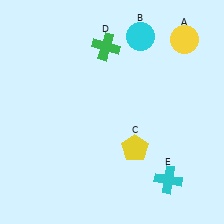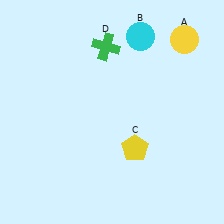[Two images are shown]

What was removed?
The cyan cross (E) was removed in Image 2.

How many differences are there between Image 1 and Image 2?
There is 1 difference between the two images.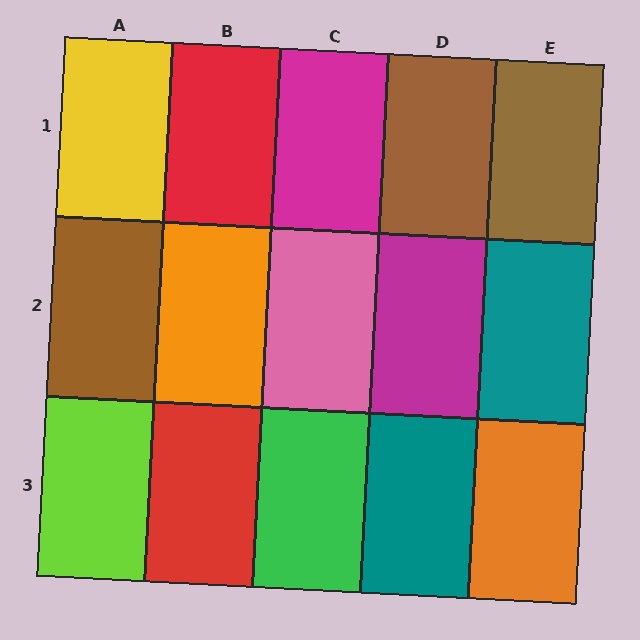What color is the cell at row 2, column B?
Orange.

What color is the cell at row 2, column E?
Teal.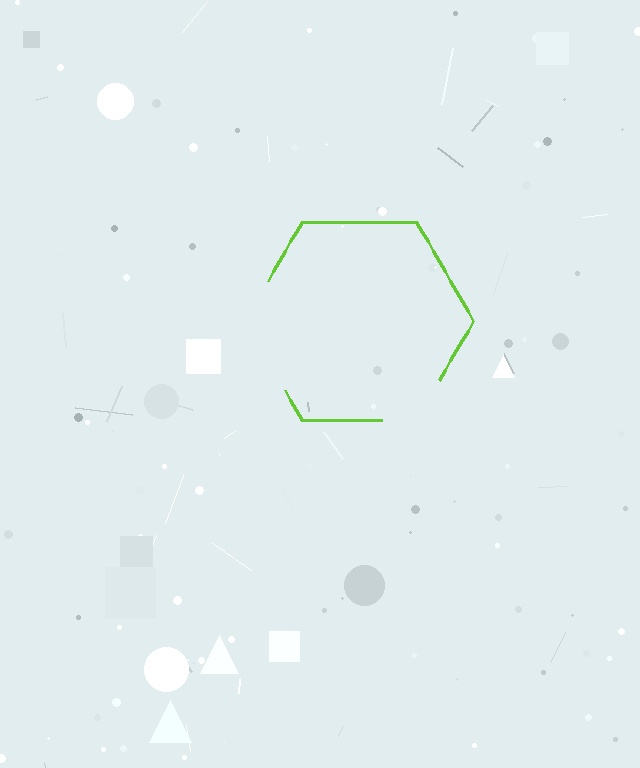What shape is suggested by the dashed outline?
The dashed outline suggests a hexagon.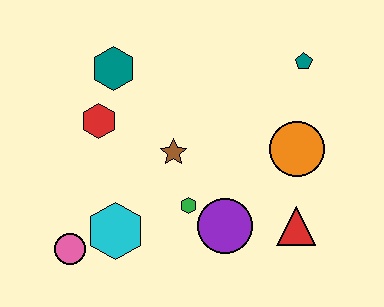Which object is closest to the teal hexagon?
The red hexagon is closest to the teal hexagon.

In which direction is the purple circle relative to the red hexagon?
The purple circle is to the right of the red hexagon.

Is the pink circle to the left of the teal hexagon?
Yes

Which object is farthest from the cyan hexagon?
The teal pentagon is farthest from the cyan hexagon.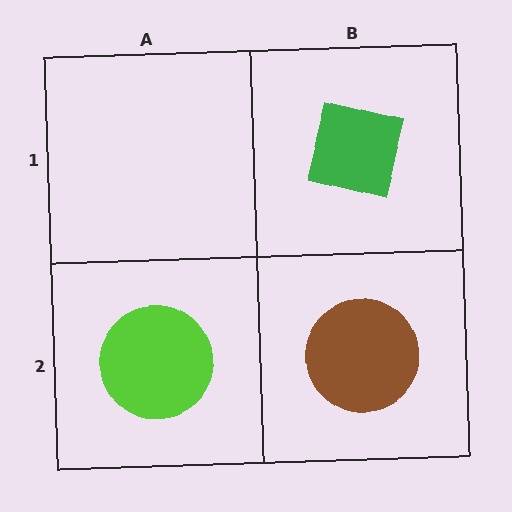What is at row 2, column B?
A brown circle.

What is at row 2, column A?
A lime circle.